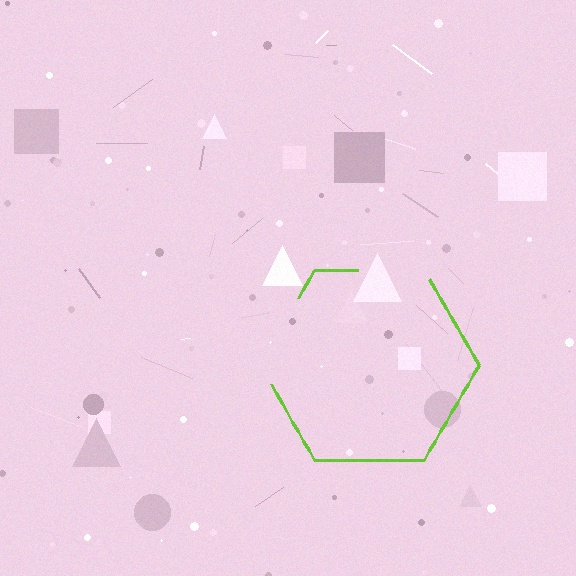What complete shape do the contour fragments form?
The contour fragments form a hexagon.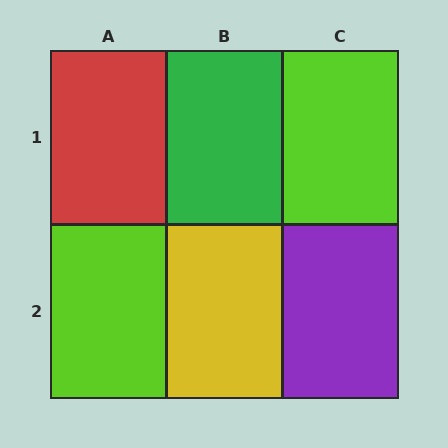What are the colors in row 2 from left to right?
Lime, yellow, purple.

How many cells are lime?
2 cells are lime.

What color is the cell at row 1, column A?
Red.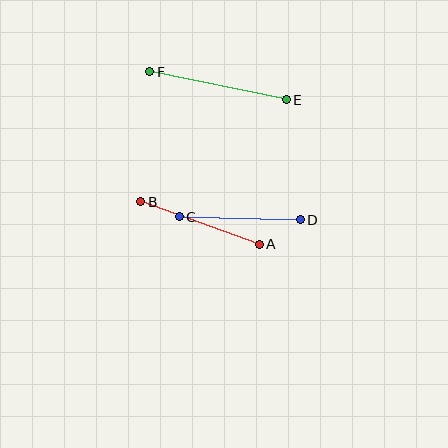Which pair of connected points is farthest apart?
Points E and F are farthest apart.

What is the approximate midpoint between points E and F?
The midpoint is at approximately (218, 86) pixels.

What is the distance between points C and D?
The distance is approximately 121 pixels.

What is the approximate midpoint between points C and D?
The midpoint is at approximately (240, 218) pixels.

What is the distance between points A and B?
The distance is approximately 126 pixels.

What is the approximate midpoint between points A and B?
The midpoint is at approximately (200, 223) pixels.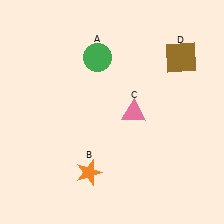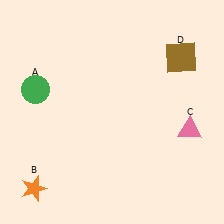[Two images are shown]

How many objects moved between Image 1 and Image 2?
3 objects moved between the two images.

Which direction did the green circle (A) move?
The green circle (A) moved left.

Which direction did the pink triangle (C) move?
The pink triangle (C) moved right.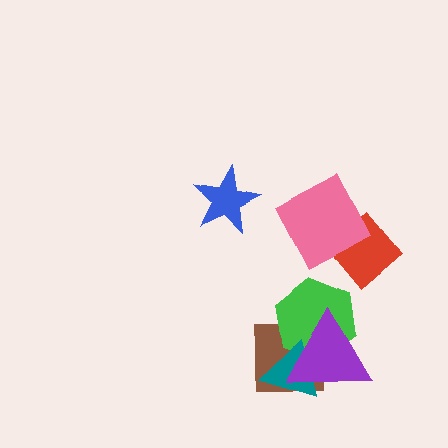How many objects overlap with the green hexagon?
3 objects overlap with the green hexagon.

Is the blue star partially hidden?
No, no other shape covers it.